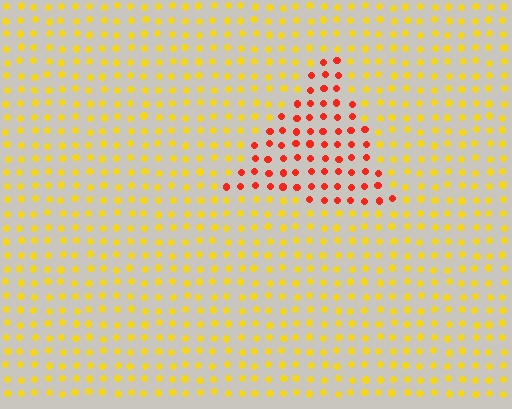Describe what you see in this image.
The image is filled with small yellow elements in a uniform arrangement. A triangle-shaped region is visible where the elements are tinted to a slightly different hue, forming a subtle color boundary.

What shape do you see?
I see a triangle.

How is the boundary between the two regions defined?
The boundary is defined purely by a slight shift in hue (about 49 degrees). Spacing, size, and orientation are identical on both sides.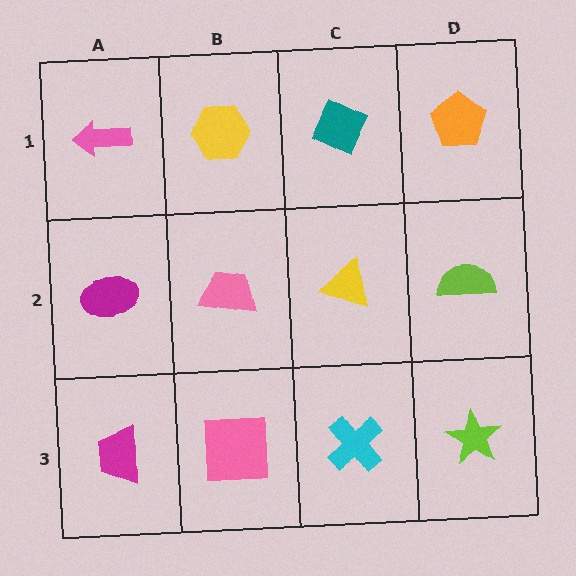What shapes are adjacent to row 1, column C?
A yellow triangle (row 2, column C), a yellow hexagon (row 1, column B), an orange pentagon (row 1, column D).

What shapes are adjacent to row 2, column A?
A pink arrow (row 1, column A), a magenta trapezoid (row 3, column A), a pink trapezoid (row 2, column B).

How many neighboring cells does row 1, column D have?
2.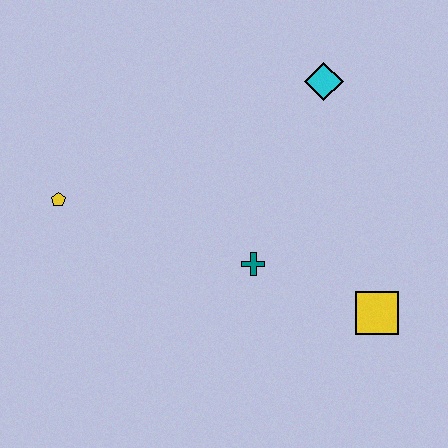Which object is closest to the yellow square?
The teal cross is closest to the yellow square.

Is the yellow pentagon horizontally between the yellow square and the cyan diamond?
No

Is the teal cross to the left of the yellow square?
Yes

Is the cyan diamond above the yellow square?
Yes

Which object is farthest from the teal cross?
The yellow pentagon is farthest from the teal cross.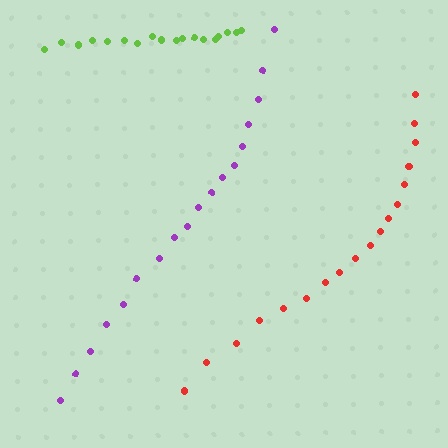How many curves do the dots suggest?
There are 3 distinct paths.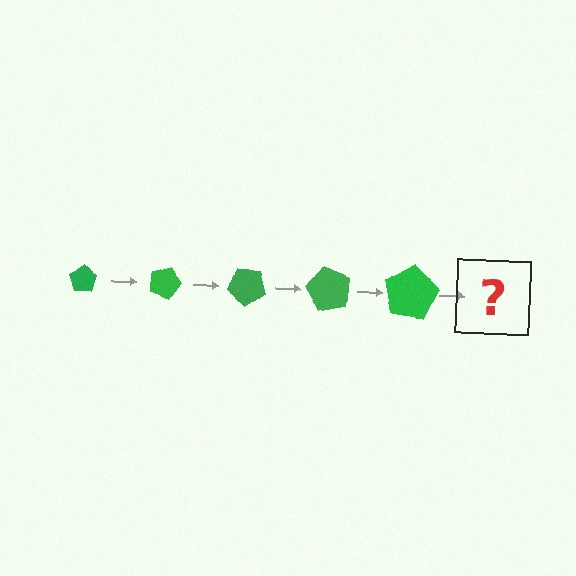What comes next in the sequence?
The next element should be a pentagon, larger than the previous one and rotated 100 degrees from the start.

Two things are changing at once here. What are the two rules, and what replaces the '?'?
The two rules are that the pentagon grows larger each step and it rotates 20 degrees each step. The '?' should be a pentagon, larger than the previous one and rotated 100 degrees from the start.